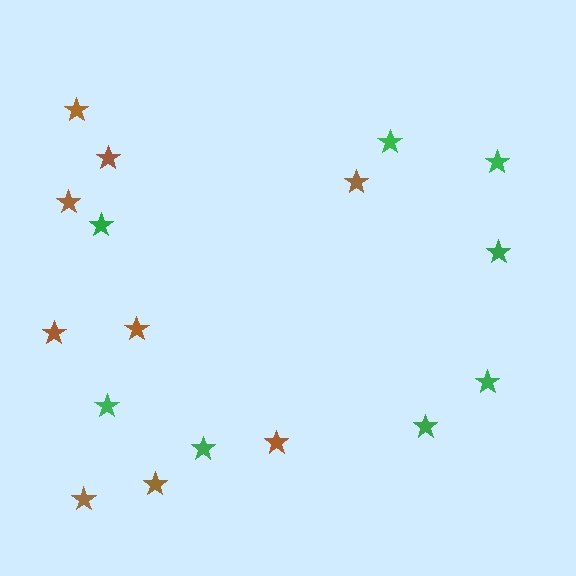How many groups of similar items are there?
There are 2 groups: one group of brown stars (9) and one group of green stars (8).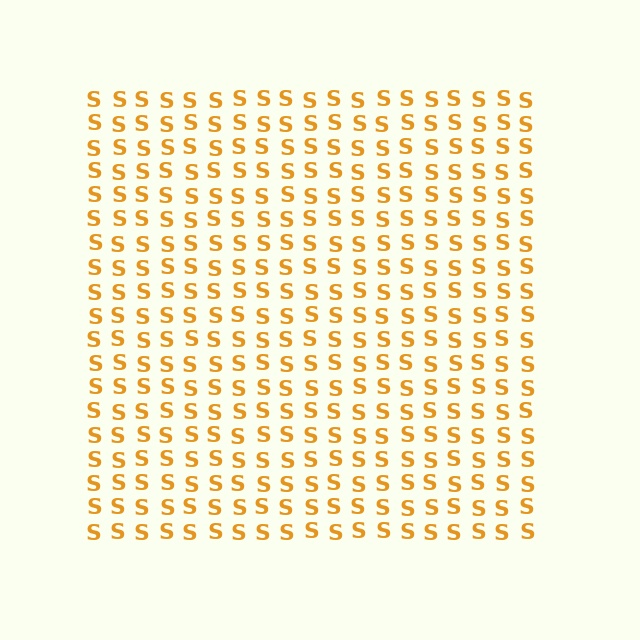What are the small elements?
The small elements are letter S's.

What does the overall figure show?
The overall figure shows a square.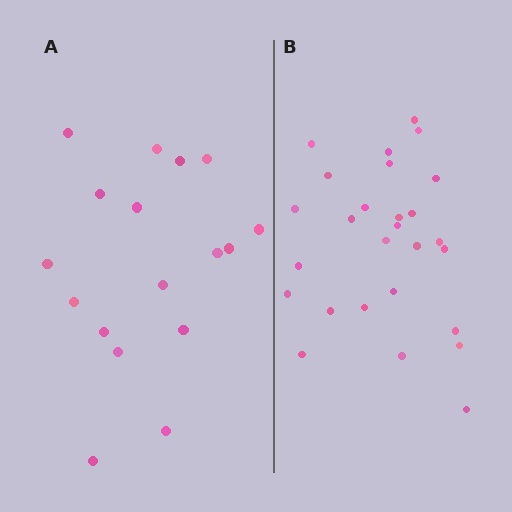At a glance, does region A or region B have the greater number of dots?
Region B (the right region) has more dots.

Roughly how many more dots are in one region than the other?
Region B has roughly 10 or so more dots than region A.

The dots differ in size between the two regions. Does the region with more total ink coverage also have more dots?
No. Region A has more total ink coverage because its dots are larger, but region B actually contains more individual dots. Total area can be misleading — the number of items is what matters here.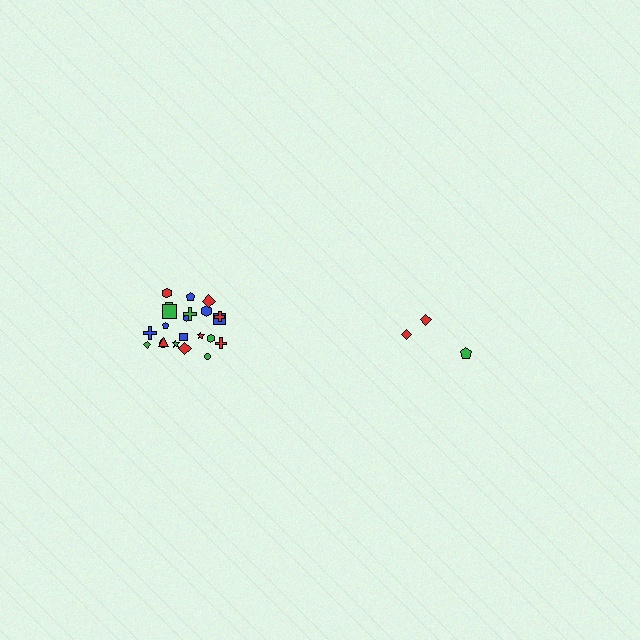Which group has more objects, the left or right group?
The left group.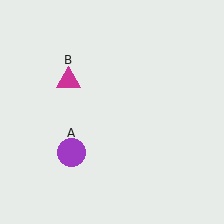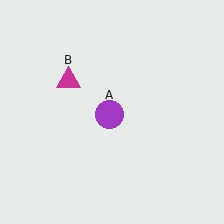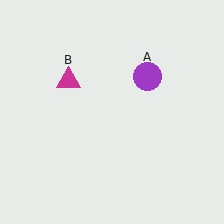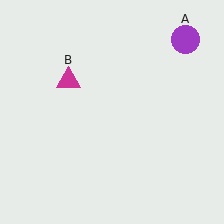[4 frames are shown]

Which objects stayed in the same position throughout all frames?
Magenta triangle (object B) remained stationary.